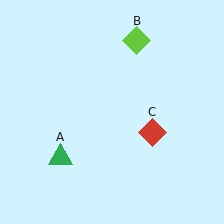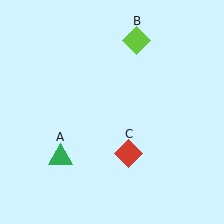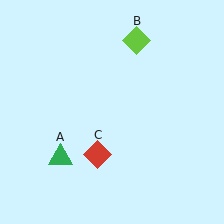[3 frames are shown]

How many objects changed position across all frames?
1 object changed position: red diamond (object C).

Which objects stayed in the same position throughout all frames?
Green triangle (object A) and lime diamond (object B) remained stationary.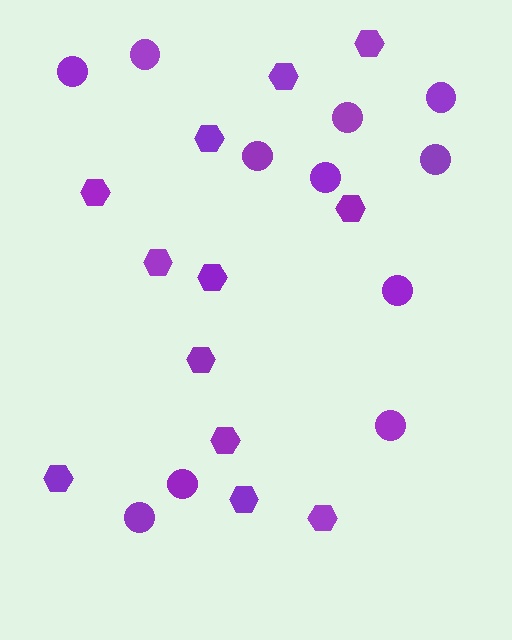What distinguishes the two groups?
There are 2 groups: one group of circles (11) and one group of hexagons (12).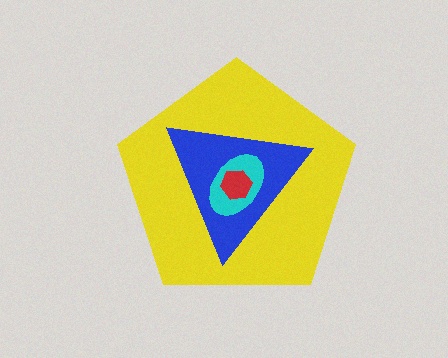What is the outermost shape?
The yellow pentagon.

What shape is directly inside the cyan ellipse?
The red hexagon.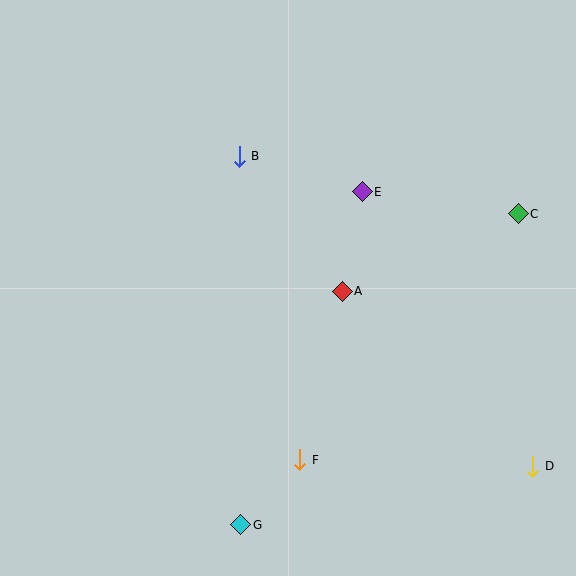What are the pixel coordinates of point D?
Point D is at (533, 466).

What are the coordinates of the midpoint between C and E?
The midpoint between C and E is at (440, 203).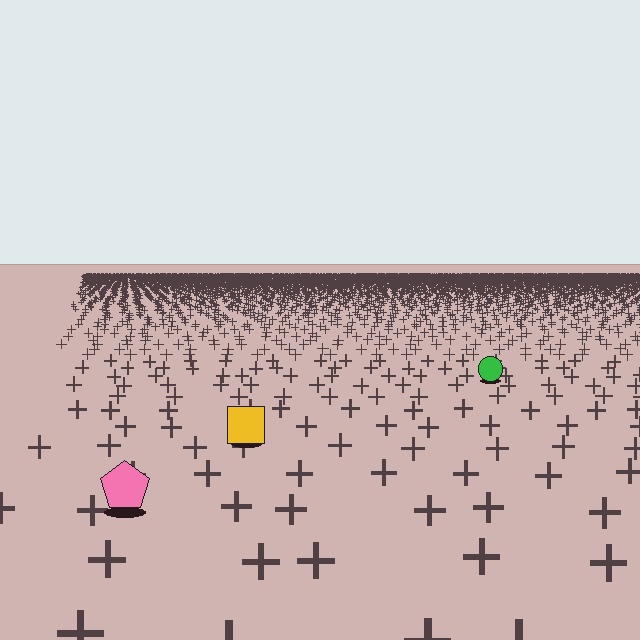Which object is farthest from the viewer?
The green circle is farthest from the viewer. It appears smaller and the ground texture around it is denser.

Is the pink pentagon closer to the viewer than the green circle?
Yes. The pink pentagon is closer — you can tell from the texture gradient: the ground texture is coarser near it.